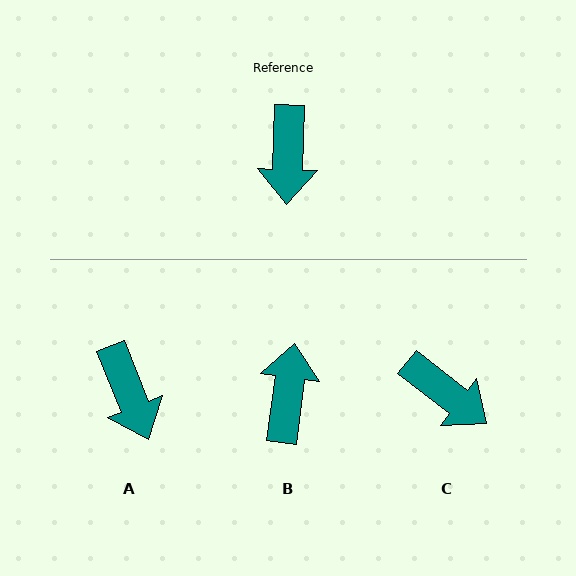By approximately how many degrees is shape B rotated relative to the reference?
Approximately 174 degrees counter-clockwise.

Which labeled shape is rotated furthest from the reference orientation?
B, about 174 degrees away.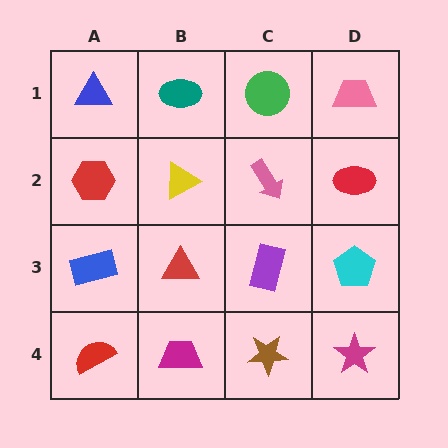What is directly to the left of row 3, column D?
A purple rectangle.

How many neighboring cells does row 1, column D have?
2.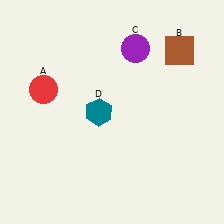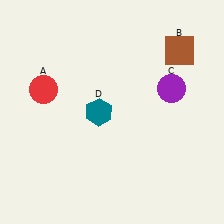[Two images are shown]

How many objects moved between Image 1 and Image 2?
1 object moved between the two images.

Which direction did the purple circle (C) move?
The purple circle (C) moved down.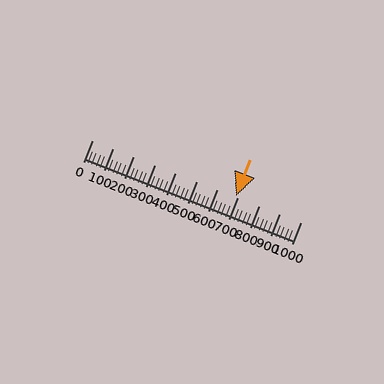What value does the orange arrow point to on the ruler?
The orange arrow points to approximately 692.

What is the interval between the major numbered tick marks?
The major tick marks are spaced 100 units apart.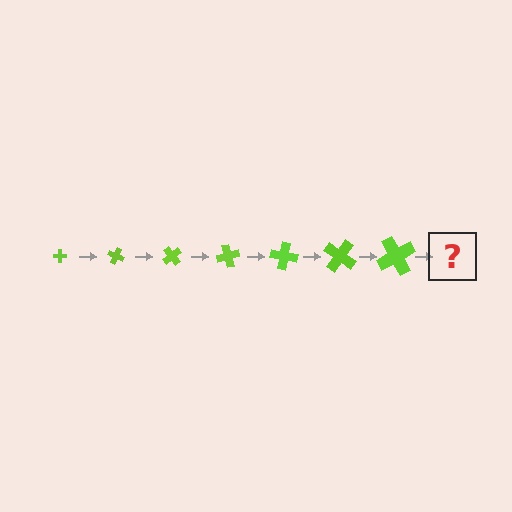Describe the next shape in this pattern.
It should be a cross, larger than the previous one and rotated 175 degrees from the start.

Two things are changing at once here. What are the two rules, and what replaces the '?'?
The two rules are that the cross grows larger each step and it rotates 25 degrees each step. The '?' should be a cross, larger than the previous one and rotated 175 degrees from the start.